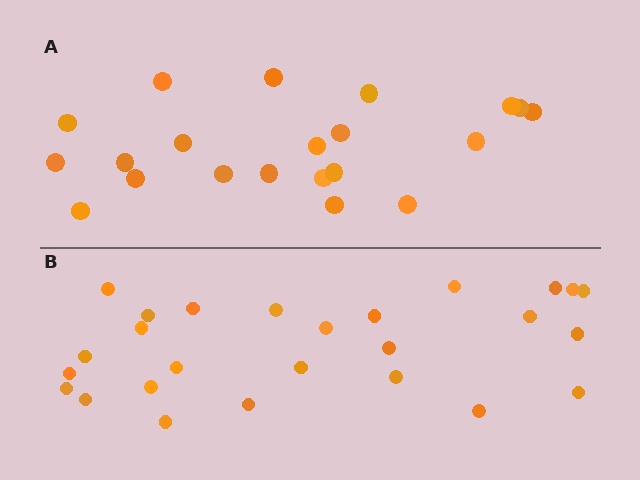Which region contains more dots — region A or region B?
Region B (the bottom region) has more dots.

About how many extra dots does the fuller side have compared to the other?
Region B has about 5 more dots than region A.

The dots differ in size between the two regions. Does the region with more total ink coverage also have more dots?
No. Region A has more total ink coverage because its dots are larger, but region B actually contains more individual dots. Total area can be misleading — the number of items is what matters here.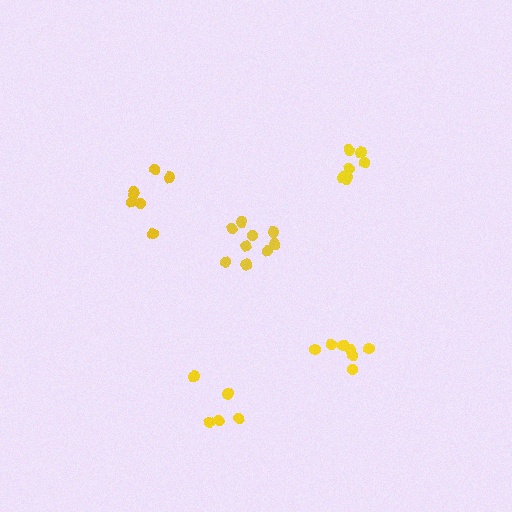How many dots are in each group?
Group 1: 5 dots, Group 2: 7 dots, Group 3: 8 dots, Group 4: 7 dots, Group 5: 9 dots (36 total).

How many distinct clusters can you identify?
There are 5 distinct clusters.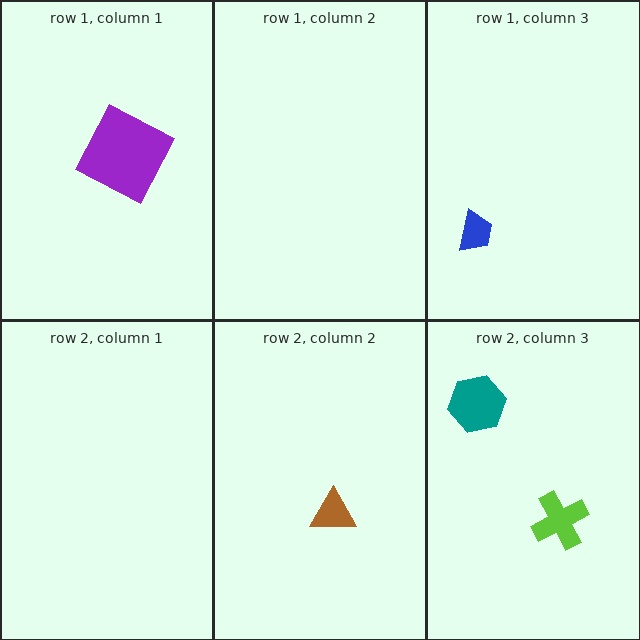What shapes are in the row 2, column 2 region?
The brown triangle.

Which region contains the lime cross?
The row 2, column 3 region.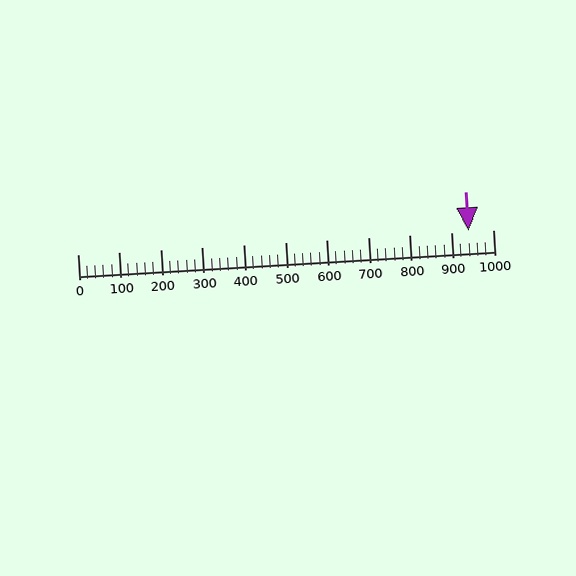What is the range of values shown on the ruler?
The ruler shows values from 0 to 1000.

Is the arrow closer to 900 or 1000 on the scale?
The arrow is closer to 900.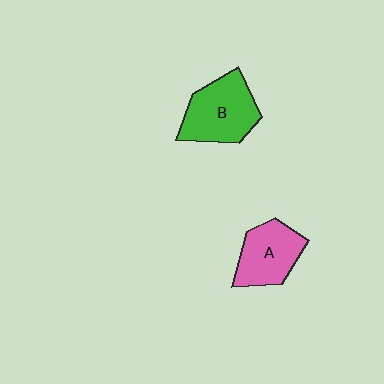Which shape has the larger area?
Shape B (green).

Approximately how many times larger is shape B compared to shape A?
Approximately 1.2 times.